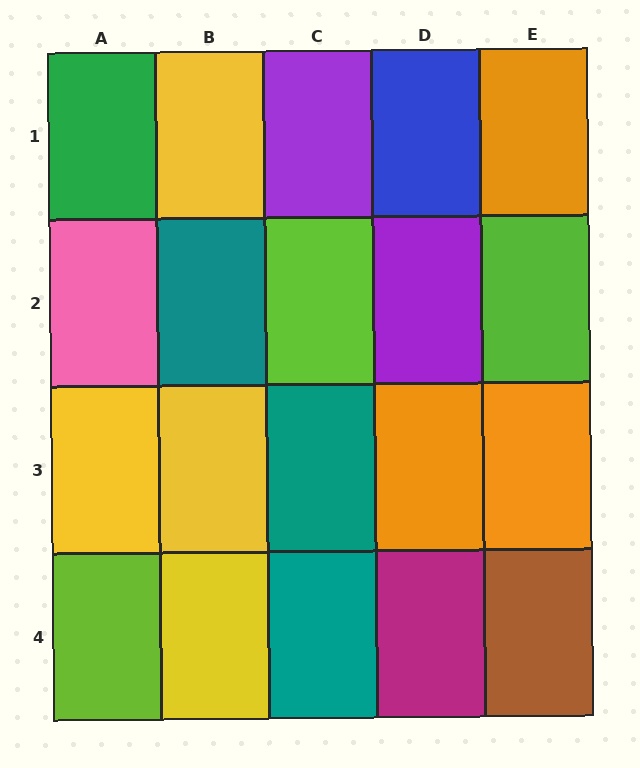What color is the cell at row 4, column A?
Lime.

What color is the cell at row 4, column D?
Magenta.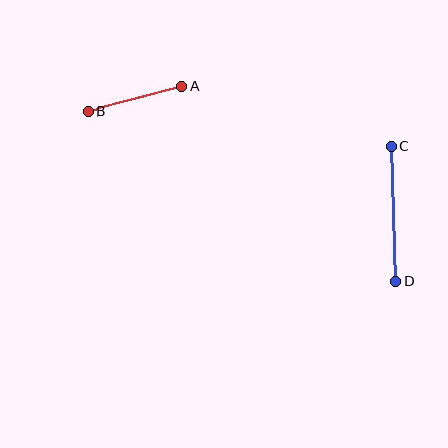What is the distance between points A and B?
The distance is approximately 97 pixels.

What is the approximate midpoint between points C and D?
The midpoint is at approximately (394, 214) pixels.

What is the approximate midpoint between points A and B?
The midpoint is at approximately (135, 99) pixels.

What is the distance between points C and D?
The distance is approximately 135 pixels.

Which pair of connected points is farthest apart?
Points C and D are farthest apart.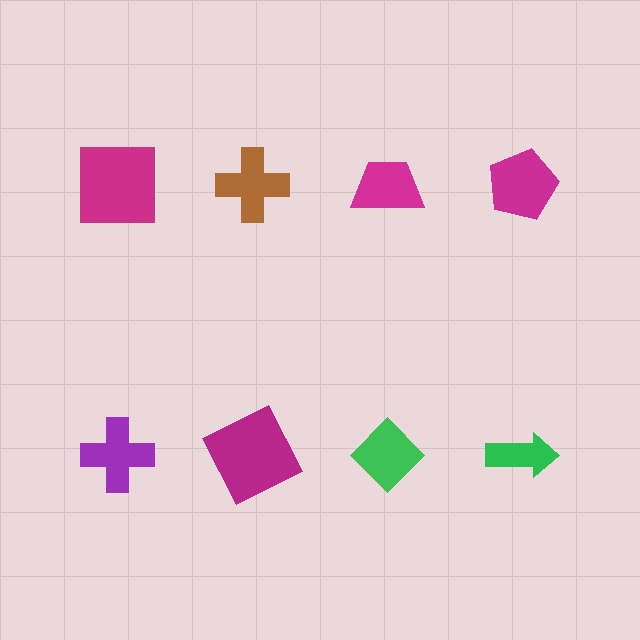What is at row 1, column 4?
A magenta pentagon.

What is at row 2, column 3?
A green diamond.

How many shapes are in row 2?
4 shapes.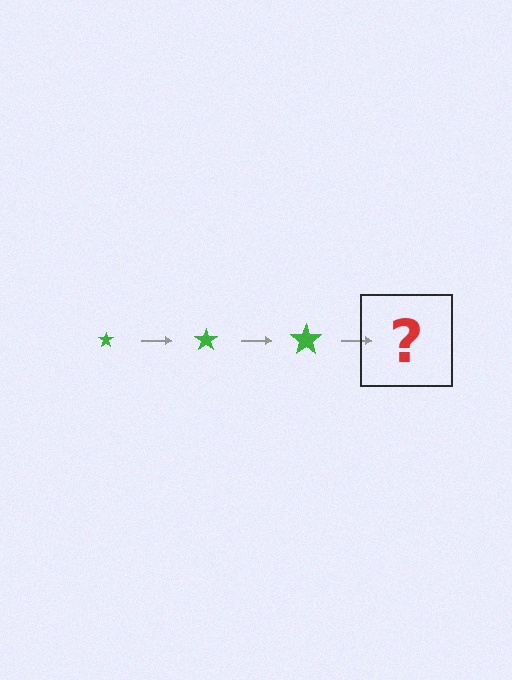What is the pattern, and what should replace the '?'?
The pattern is that the star gets progressively larger each step. The '?' should be a green star, larger than the previous one.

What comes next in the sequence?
The next element should be a green star, larger than the previous one.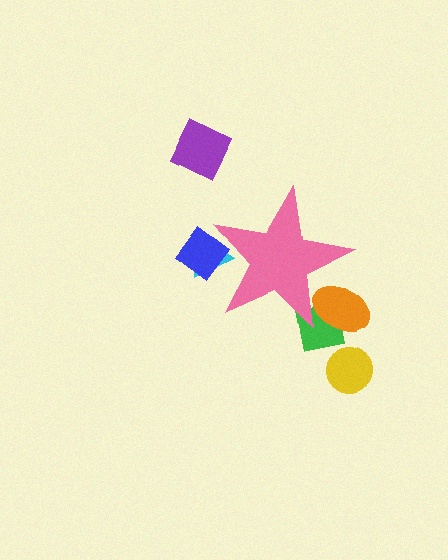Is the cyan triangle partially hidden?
Yes, the cyan triangle is partially hidden behind the pink star.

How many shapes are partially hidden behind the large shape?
4 shapes are partially hidden.